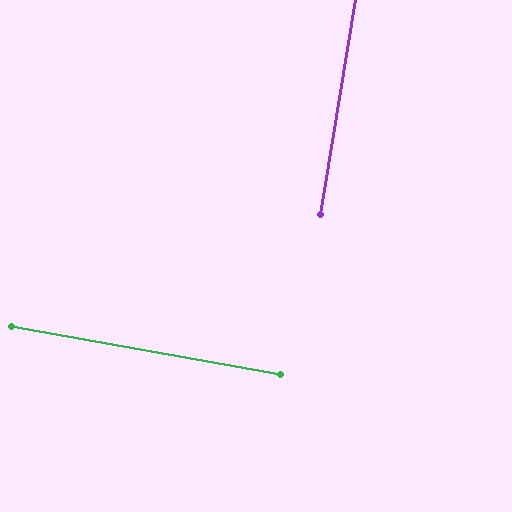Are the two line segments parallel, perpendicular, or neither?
Perpendicular — they meet at approximately 89°.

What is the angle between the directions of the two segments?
Approximately 89 degrees.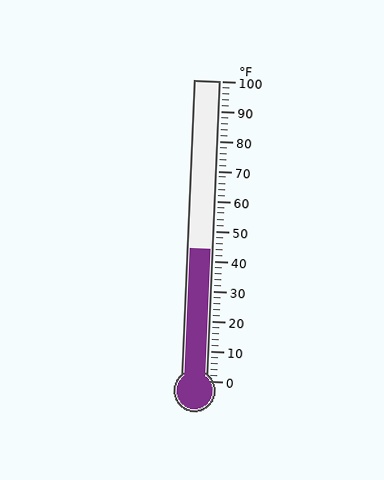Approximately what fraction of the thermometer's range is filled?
The thermometer is filled to approximately 45% of its range.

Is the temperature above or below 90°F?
The temperature is below 90°F.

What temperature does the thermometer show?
The thermometer shows approximately 44°F.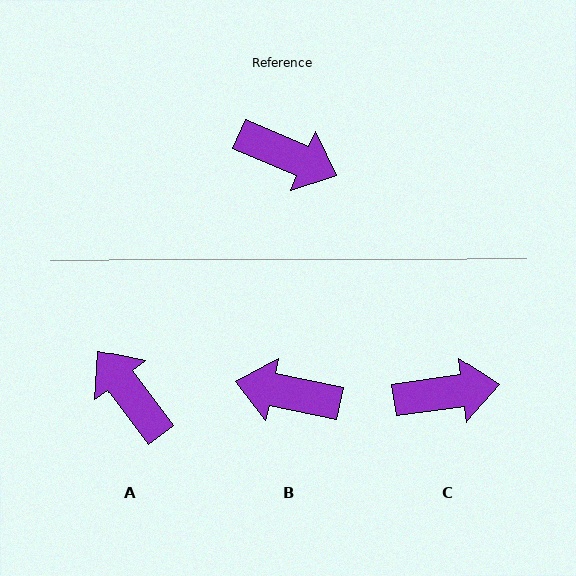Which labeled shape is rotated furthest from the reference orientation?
B, about 169 degrees away.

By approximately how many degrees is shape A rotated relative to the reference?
Approximately 150 degrees counter-clockwise.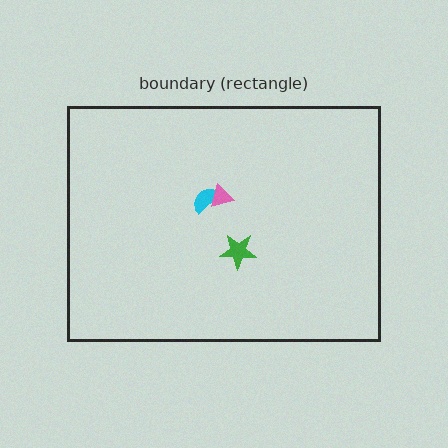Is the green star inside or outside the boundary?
Inside.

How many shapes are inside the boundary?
3 inside, 0 outside.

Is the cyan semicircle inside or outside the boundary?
Inside.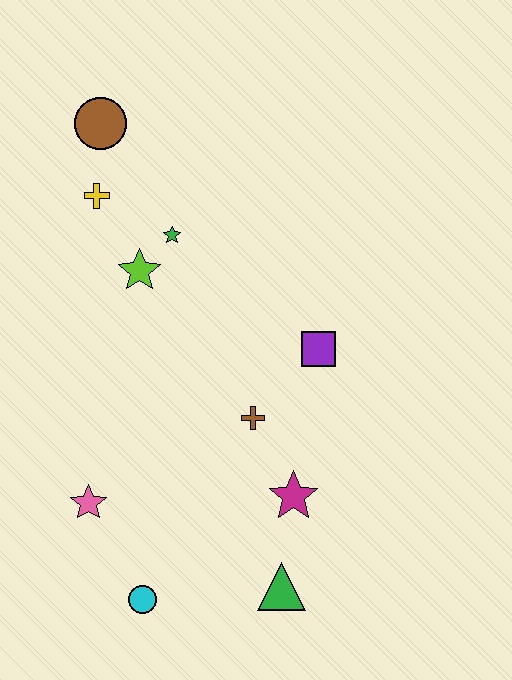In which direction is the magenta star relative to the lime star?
The magenta star is below the lime star.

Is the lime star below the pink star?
No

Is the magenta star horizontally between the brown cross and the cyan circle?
No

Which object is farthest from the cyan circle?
The brown circle is farthest from the cyan circle.